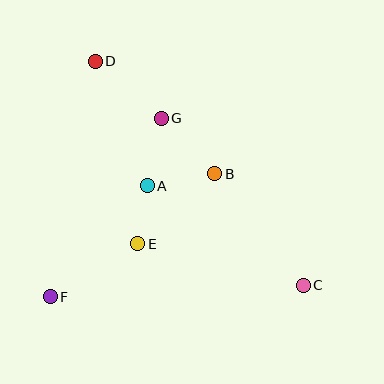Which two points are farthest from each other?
Points C and D are farthest from each other.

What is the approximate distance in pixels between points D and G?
The distance between D and G is approximately 87 pixels.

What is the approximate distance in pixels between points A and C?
The distance between A and C is approximately 185 pixels.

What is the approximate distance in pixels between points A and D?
The distance between A and D is approximately 135 pixels.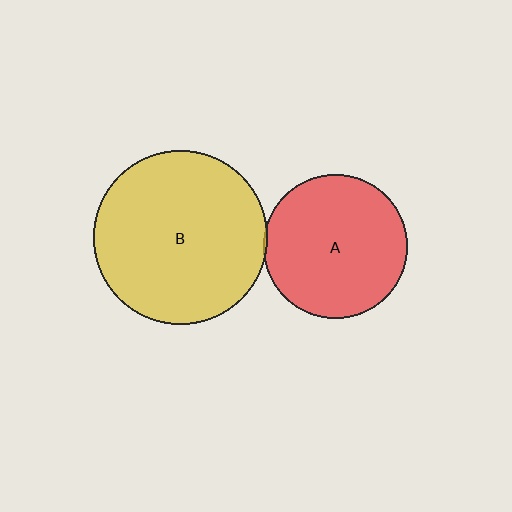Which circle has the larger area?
Circle B (yellow).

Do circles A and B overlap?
Yes.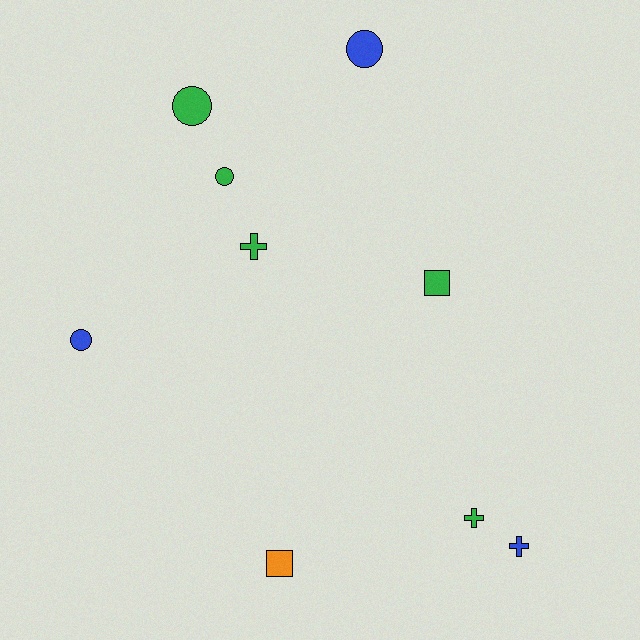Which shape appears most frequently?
Circle, with 4 objects.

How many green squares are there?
There is 1 green square.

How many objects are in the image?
There are 9 objects.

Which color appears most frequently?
Green, with 5 objects.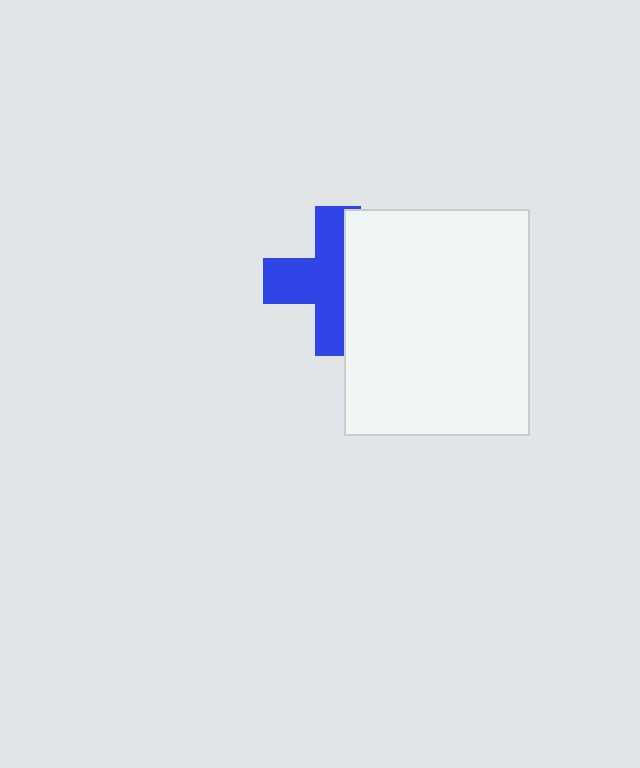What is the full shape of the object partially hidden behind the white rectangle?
The partially hidden object is a blue cross.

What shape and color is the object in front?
The object in front is a white rectangle.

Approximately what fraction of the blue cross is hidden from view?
Roughly 43% of the blue cross is hidden behind the white rectangle.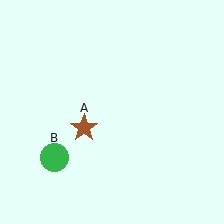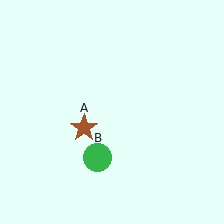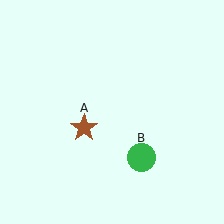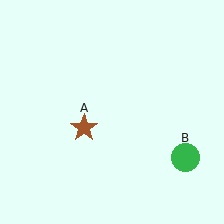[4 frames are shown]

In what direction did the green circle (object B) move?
The green circle (object B) moved right.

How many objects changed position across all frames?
1 object changed position: green circle (object B).